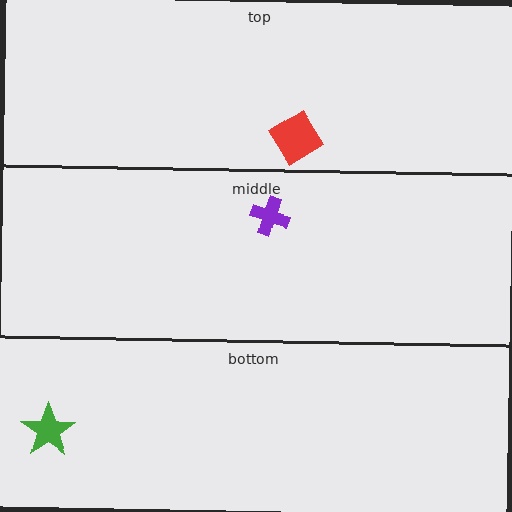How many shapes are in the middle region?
1.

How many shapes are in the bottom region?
1.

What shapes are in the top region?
The red diamond.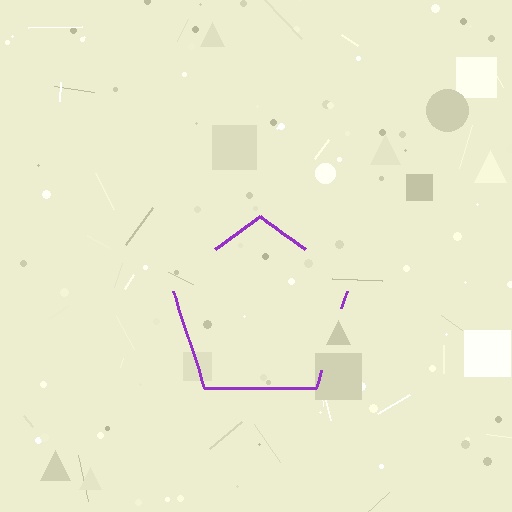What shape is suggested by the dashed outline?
The dashed outline suggests a pentagon.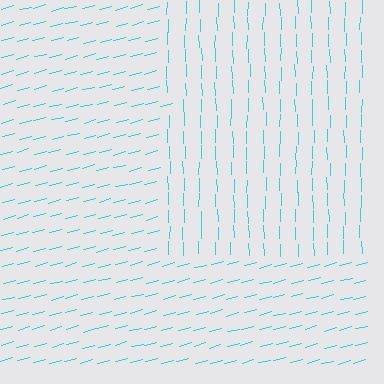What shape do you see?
I see a rectangle.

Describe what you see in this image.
The image is filled with small cyan line segments. A rectangle region in the image has lines oriented differently from the surrounding lines, creating a visible texture boundary.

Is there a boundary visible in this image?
Yes, there is a texture boundary formed by a change in line orientation.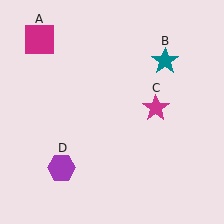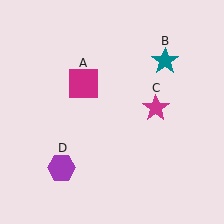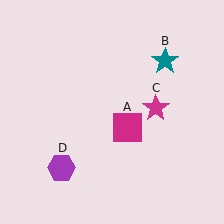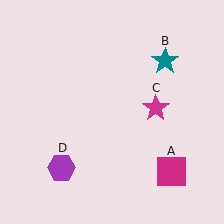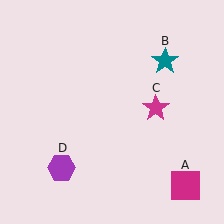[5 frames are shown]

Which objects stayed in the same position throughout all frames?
Teal star (object B) and magenta star (object C) and purple hexagon (object D) remained stationary.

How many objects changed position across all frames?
1 object changed position: magenta square (object A).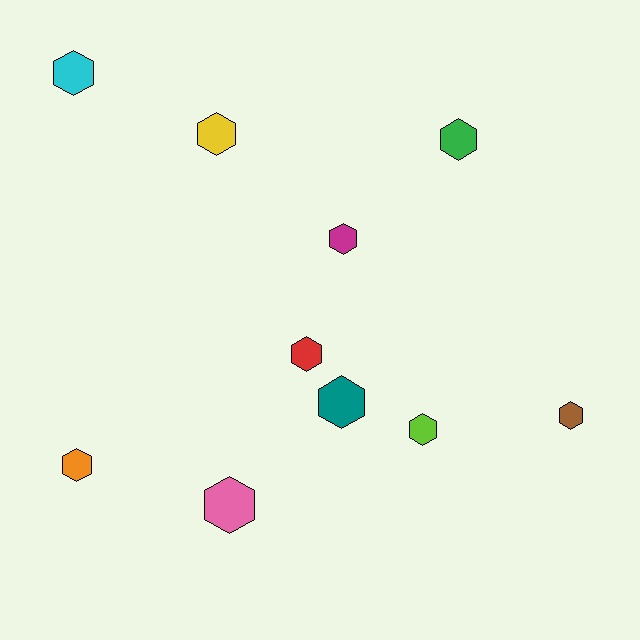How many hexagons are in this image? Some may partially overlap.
There are 10 hexagons.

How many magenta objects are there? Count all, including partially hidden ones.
There is 1 magenta object.